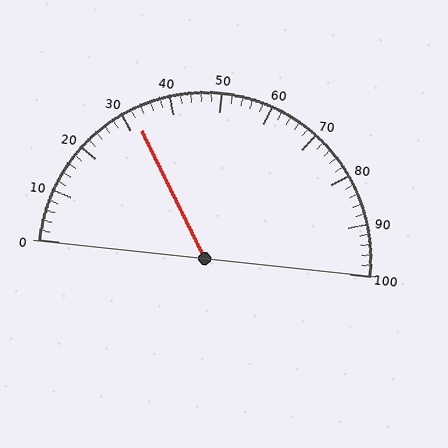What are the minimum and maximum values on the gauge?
The gauge ranges from 0 to 100.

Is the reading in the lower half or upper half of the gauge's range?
The reading is in the lower half of the range (0 to 100).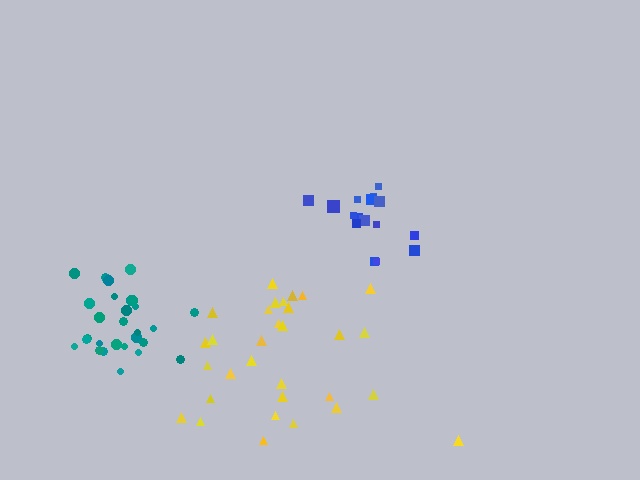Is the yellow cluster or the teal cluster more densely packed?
Teal.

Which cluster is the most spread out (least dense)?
Yellow.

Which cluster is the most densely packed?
Teal.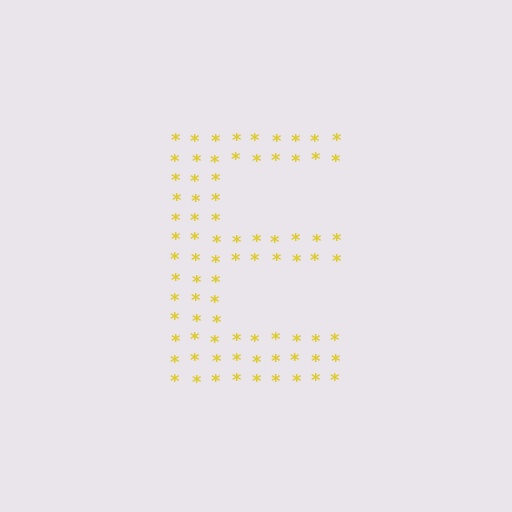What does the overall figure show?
The overall figure shows the letter E.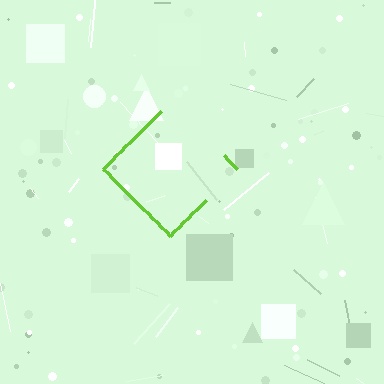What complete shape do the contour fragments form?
The contour fragments form a diamond.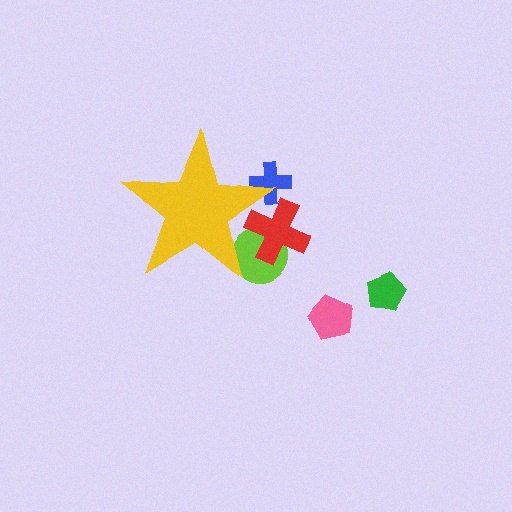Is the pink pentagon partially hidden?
No, the pink pentagon is fully visible.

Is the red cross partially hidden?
Yes, the red cross is partially hidden behind the yellow star.